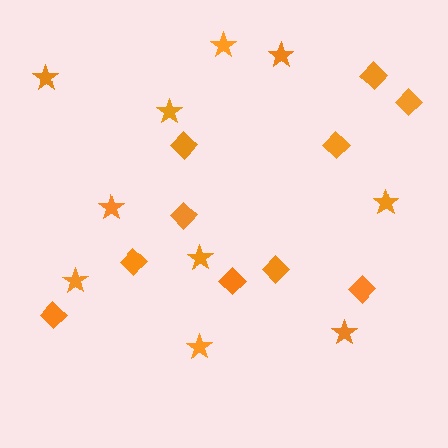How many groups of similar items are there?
There are 2 groups: one group of stars (10) and one group of diamonds (10).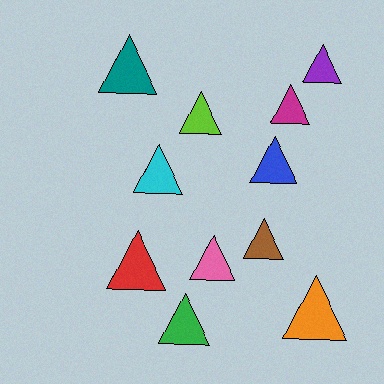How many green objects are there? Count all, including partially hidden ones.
There is 1 green object.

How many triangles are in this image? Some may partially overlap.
There are 11 triangles.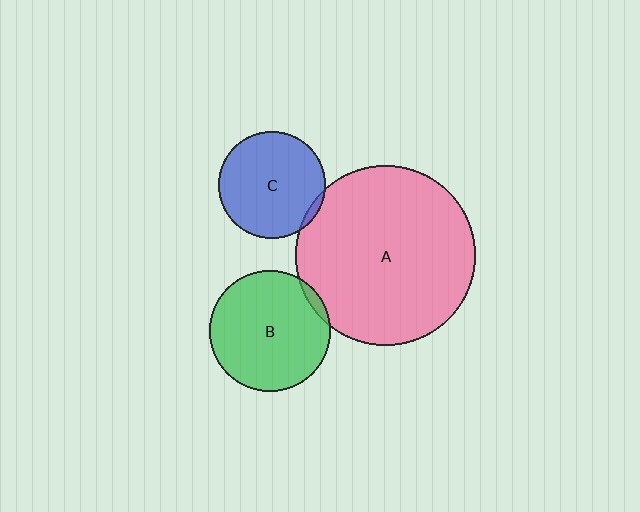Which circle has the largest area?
Circle A (pink).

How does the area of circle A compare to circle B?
Approximately 2.2 times.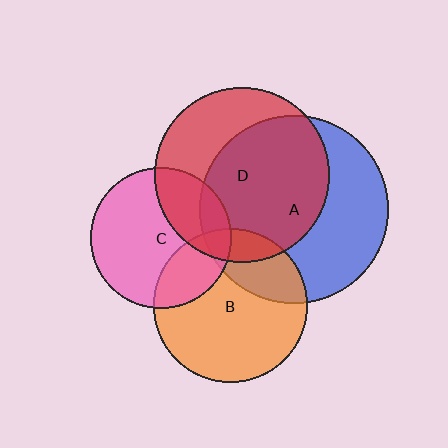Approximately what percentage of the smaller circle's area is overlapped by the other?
Approximately 10%.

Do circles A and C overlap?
Yes.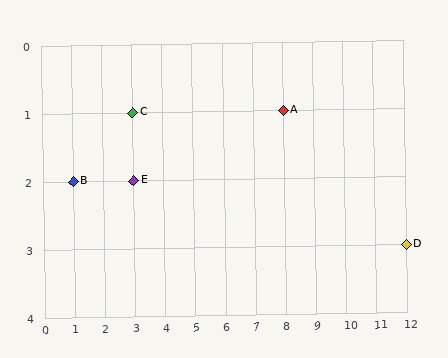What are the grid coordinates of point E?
Point E is at grid coordinates (3, 2).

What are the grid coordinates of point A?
Point A is at grid coordinates (8, 1).